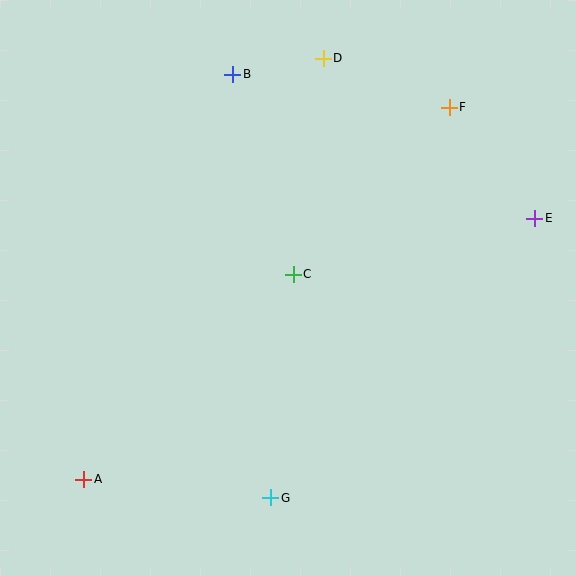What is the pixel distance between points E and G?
The distance between E and G is 385 pixels.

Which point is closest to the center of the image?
Point C at (293, 274) is closest to the center.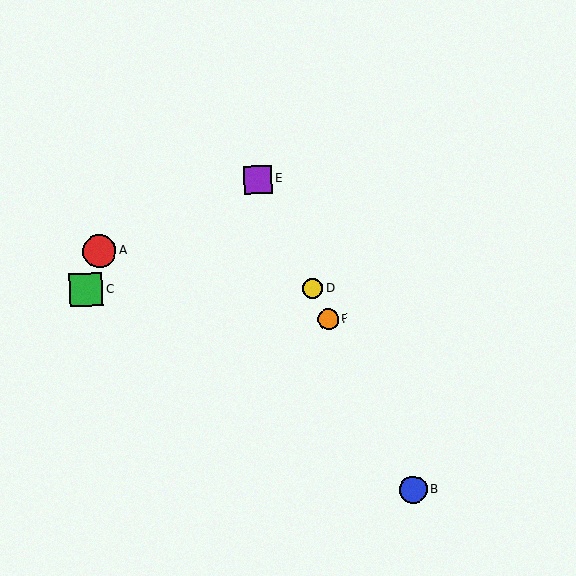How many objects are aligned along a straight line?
4 objects (B, D, E, F) are aligned along a straight line.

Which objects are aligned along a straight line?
Objects B, D, E, F are aligned along a straight line.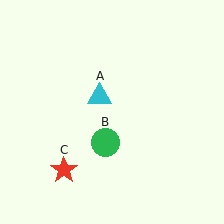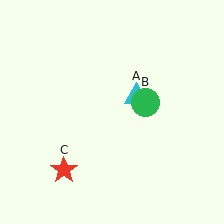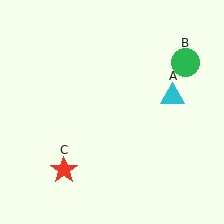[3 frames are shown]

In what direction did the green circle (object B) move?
The green circle (object B) moved up and to the right.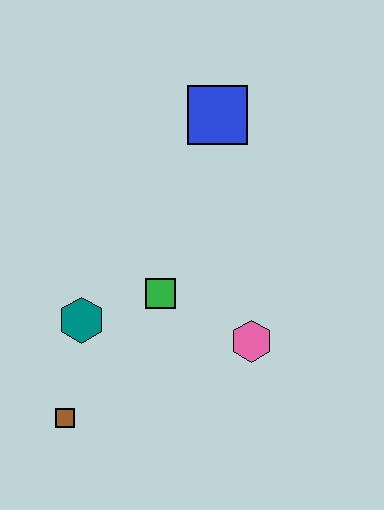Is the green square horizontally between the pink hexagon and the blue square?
No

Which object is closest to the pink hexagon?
The green square is closest to the pink hexagon.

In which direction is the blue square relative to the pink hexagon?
The blue square is above the pink hexagon.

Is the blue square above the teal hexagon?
Yes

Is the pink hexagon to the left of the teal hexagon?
No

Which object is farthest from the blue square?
The brown square is farthest from the blue square.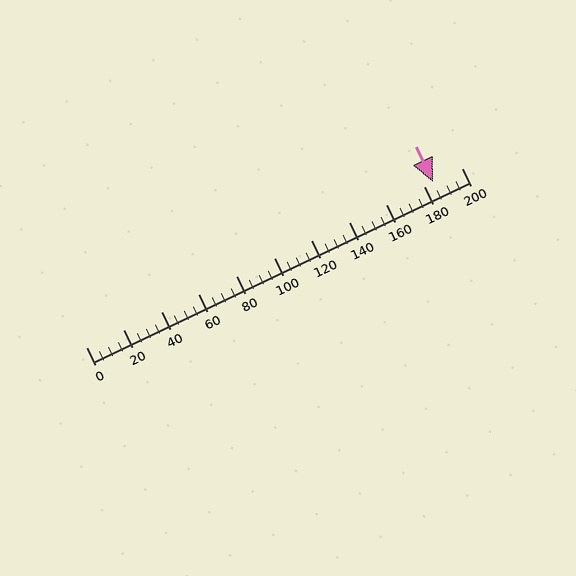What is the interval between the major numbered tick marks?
The major tick marks are spaced 20 units apart.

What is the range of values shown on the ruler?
The ruler shows values from 0 to 200.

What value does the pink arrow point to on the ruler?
The pink arrow points to approximately 185.